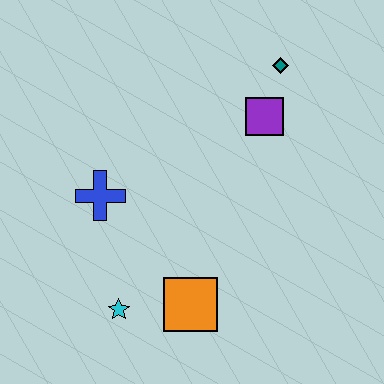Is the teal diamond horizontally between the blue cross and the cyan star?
No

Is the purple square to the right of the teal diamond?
No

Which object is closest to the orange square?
The cyan star is closest to the orange square.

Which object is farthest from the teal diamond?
The cyan star is farthest from the teal diamond.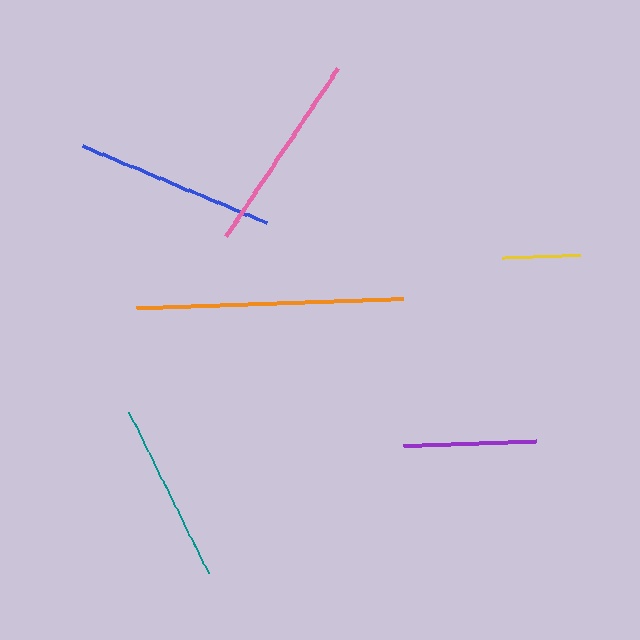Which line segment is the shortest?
The yellow line is the shortest at approximately 77 pixels.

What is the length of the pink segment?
The pink segment is approximately 201 pixels long.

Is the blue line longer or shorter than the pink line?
The pink line is longer than the blue line.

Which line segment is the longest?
The orange line is the longest at approximately 267 pixels.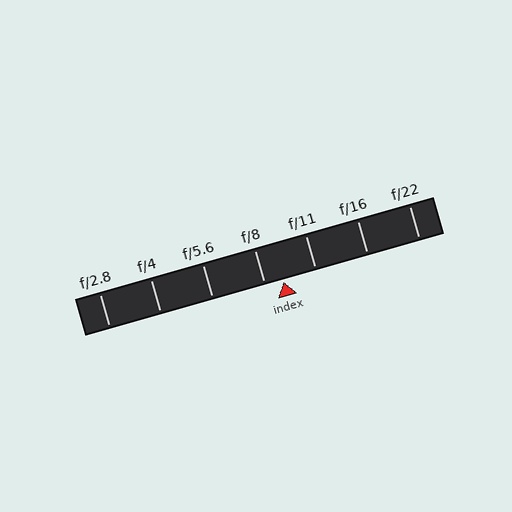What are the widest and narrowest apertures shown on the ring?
The widest aperture shown is f/2.8 and the narrowest is f/22.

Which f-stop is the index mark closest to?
The index mark is closest to f/8.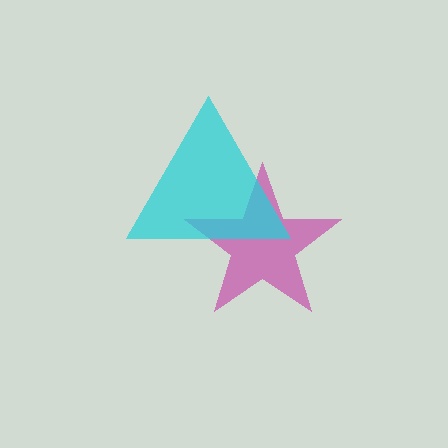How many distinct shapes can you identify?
There are 2 distinct shapes: a magenta star, a cyan triangle.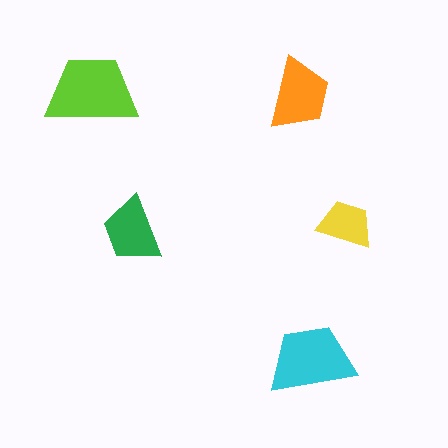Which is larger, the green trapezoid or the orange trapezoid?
The orange one.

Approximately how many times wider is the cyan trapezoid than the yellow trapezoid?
About 1.5 times wider.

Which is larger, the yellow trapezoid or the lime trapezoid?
The lime one.